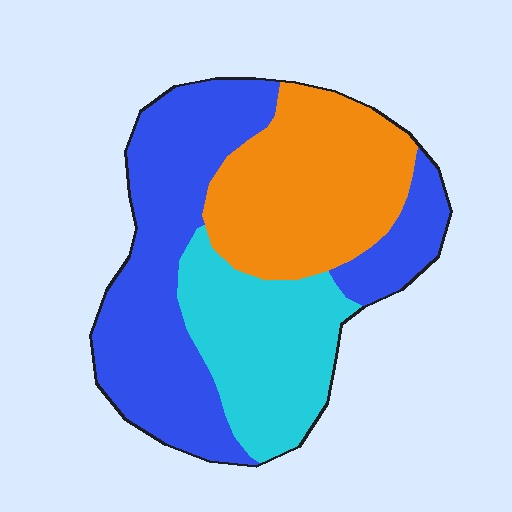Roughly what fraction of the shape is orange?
Orange takes up between a sixth and a third of the shape.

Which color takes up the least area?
Cyan, at roughly 25%.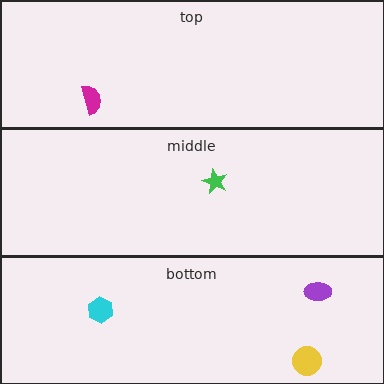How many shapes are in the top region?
1.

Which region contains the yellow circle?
The bottom region.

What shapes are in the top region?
The magenta semicircle.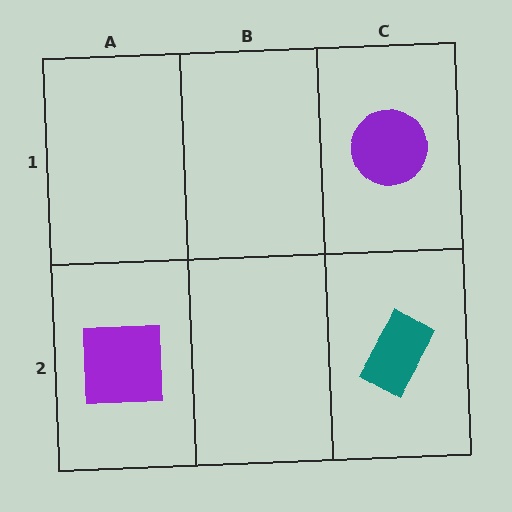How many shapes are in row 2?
2 shapes.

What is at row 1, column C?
A purple circle.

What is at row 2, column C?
A teal rectangle.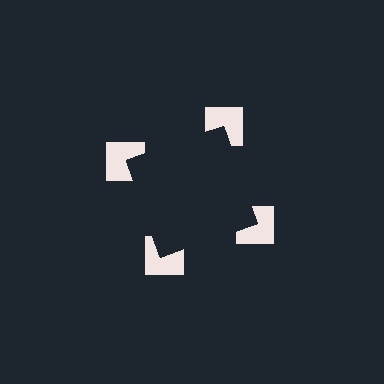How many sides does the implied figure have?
4 sides.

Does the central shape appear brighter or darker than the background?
It typically appears slightly darker than the background, even though no actual brightness change is drawn.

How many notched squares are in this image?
There are 4 — one at each vertex of the illusory square.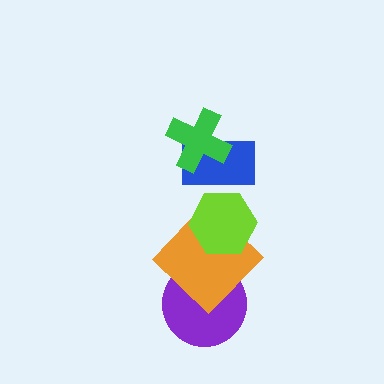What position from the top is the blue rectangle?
The blue rectangle is 2nd from the top.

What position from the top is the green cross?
The green cross is 1st from the top.